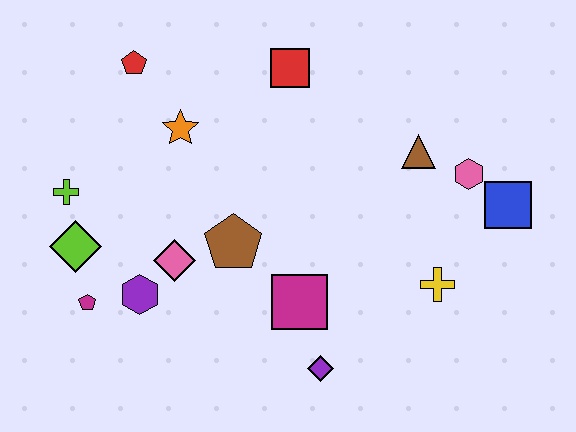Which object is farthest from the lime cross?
The blue square is farthest from the lime cross.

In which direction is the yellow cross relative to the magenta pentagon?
The yellow cross is to the right of the magenta pentagon.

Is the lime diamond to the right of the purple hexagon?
No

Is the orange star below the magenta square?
No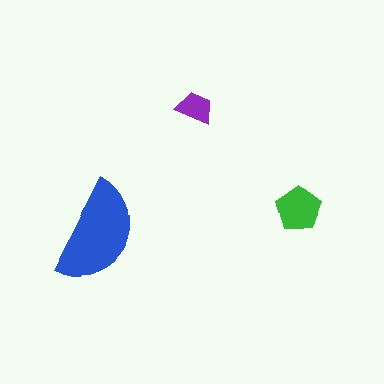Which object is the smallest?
The purple trapezoid.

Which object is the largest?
The blue semicircle.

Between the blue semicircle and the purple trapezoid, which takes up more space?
The blue semicircle.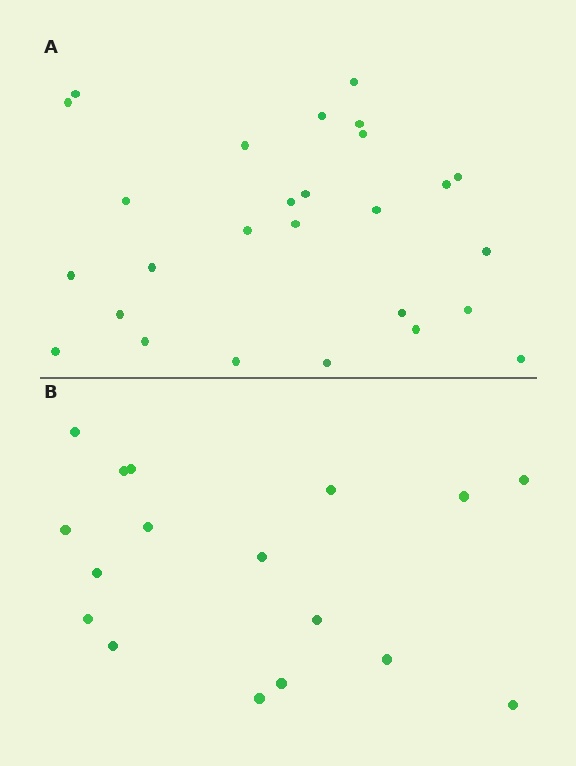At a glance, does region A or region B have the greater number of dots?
Region A (the top region) has more dots.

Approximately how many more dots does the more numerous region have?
Region A has roughly 10 or so more dots than region B.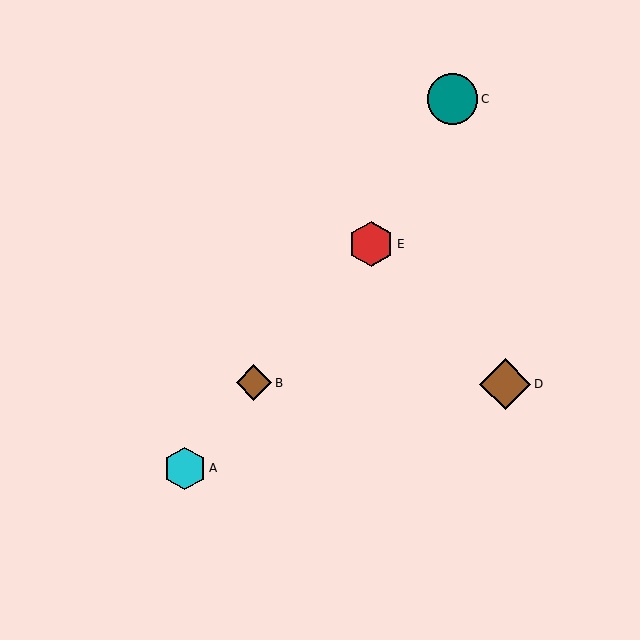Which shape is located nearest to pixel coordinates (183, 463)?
The cyan hexagon (labeled A) at (185, 468) is nearest to that location.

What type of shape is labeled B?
Shape B is a brown diamond.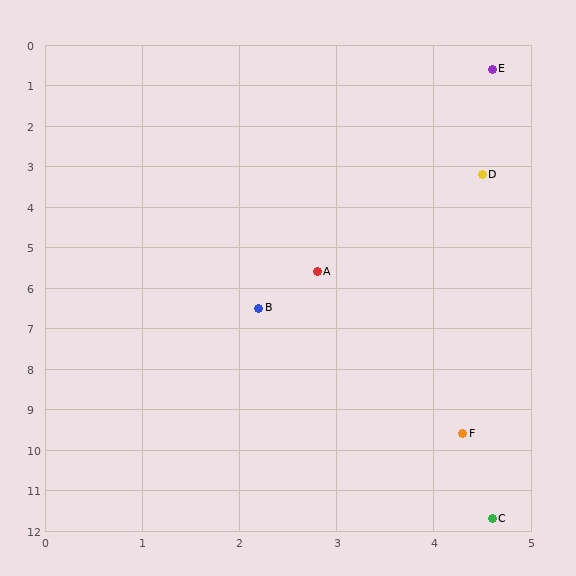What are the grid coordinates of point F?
Point F is at approximately (4.3, 9.6).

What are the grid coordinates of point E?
Point E is at approximately (4.6, 0.6).